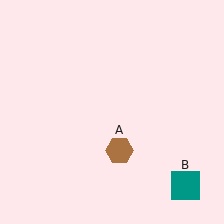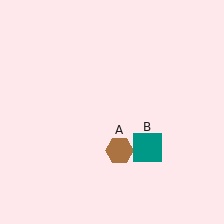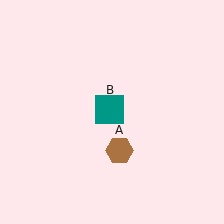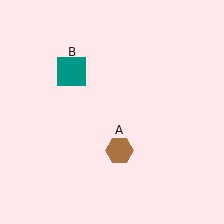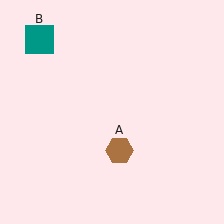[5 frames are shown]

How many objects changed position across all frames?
1 object changed position: teal square (object B).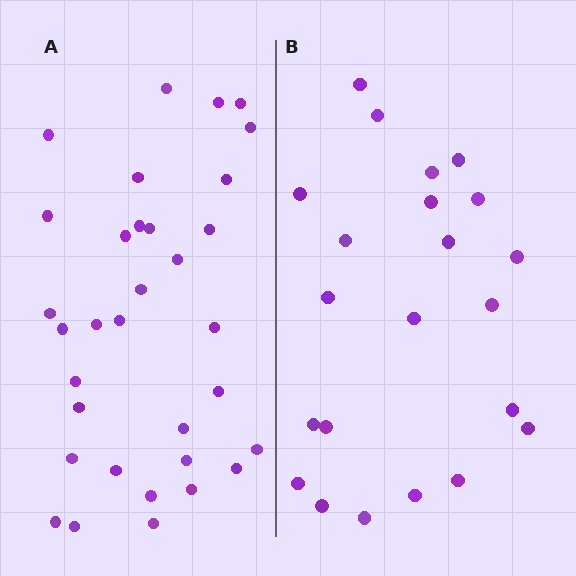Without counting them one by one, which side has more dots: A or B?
Region A (the left region) has more dots.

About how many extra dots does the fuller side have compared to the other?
Region A has roughly 12 or so more dots than region B.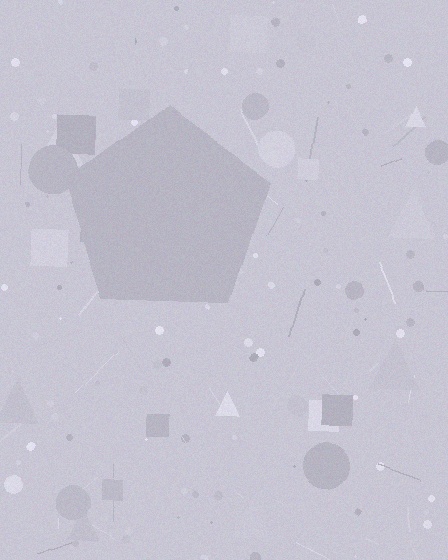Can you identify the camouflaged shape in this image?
The camouflaged shape is a pentagon.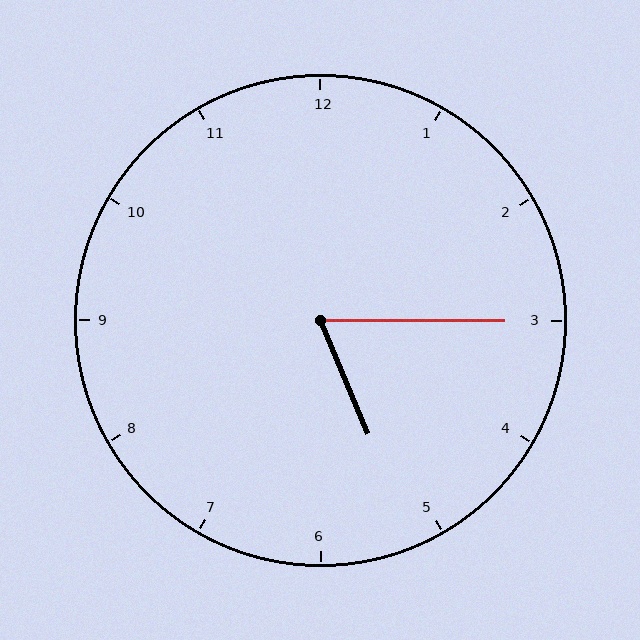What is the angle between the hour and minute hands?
Approximately 68 degrees.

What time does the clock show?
5:15.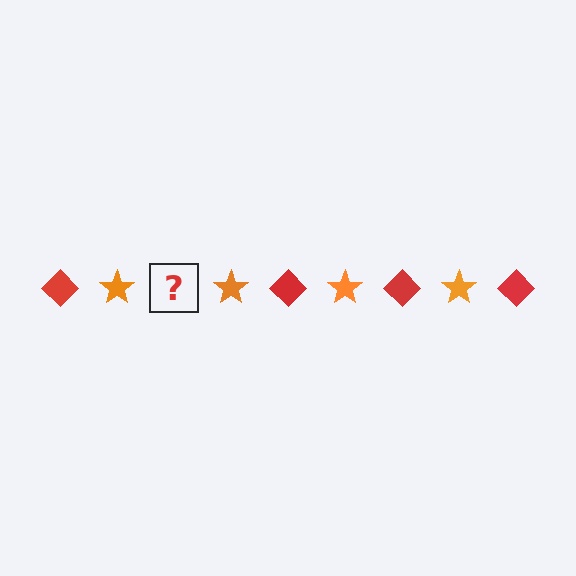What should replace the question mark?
The question mark should be replaced with a red diamond.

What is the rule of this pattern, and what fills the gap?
The rule is that the pattern alternates between red diamond and orange star. The gap should be filled with a red diamond.